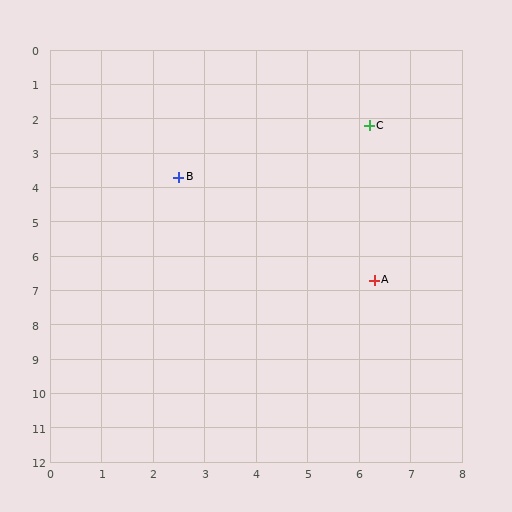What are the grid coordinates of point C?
Point C is at approximately (6.2, 2.2).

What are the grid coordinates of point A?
Point A is at approximately (6.3, 6.7).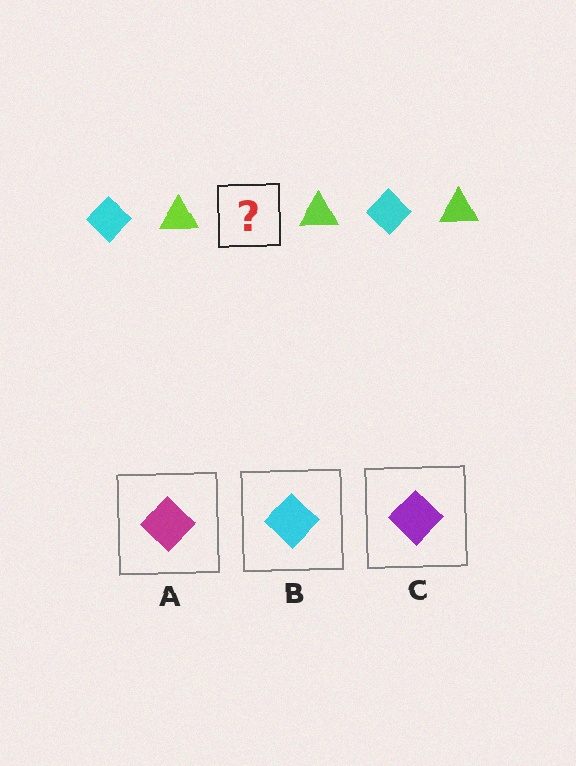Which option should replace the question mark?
Option B.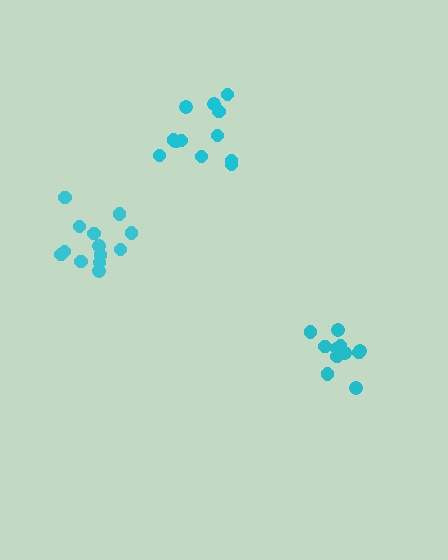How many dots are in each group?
Group 1: 14 dots, Group 2: 12 dots, Group 3: 12 dots (38 total).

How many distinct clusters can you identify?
There are 3 distinct clusters.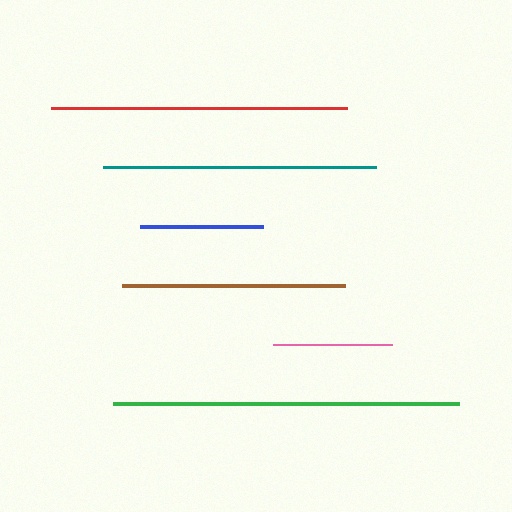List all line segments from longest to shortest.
From longest to shortest: green, red, teal, brown, blue, pink.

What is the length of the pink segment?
The pink segment is approximately 118 pixels long.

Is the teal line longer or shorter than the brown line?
The teal line is longer than the brown line.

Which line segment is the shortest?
The pink line is the shortest at approximately 118 pixels.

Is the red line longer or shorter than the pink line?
The red line is longer than the pink line.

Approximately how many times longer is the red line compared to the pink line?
The red line is approximately 2.5 times the length of the pink line.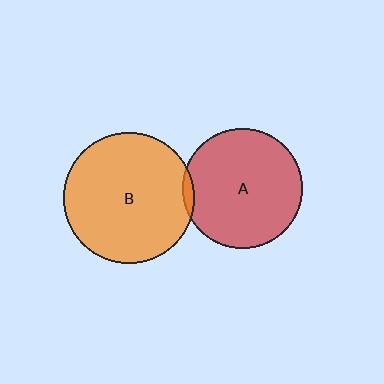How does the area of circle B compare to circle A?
Approximately 1.2 times.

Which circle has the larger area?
Circle B (orange).